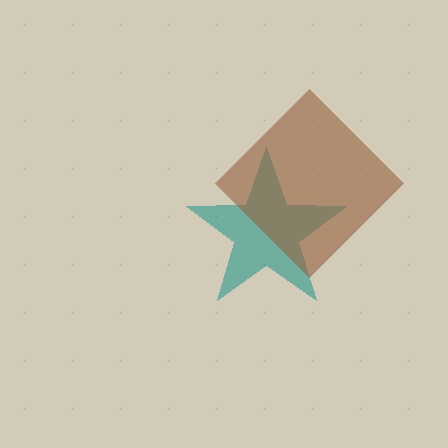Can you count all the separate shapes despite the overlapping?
Yes, there are 2 separate shapes.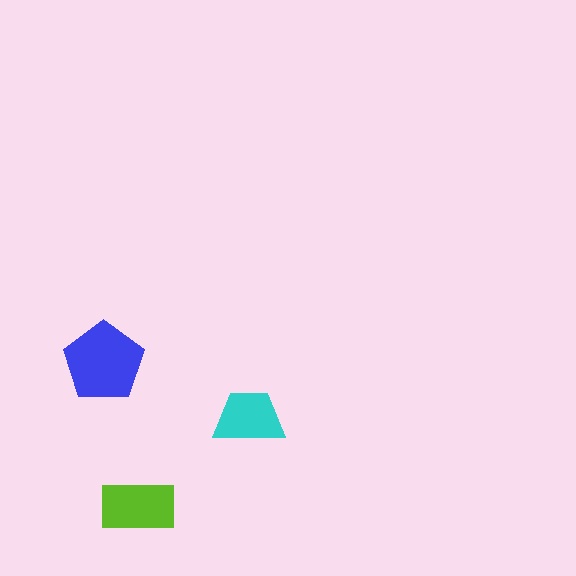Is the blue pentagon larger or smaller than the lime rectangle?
Larger.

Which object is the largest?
The blue pentagon.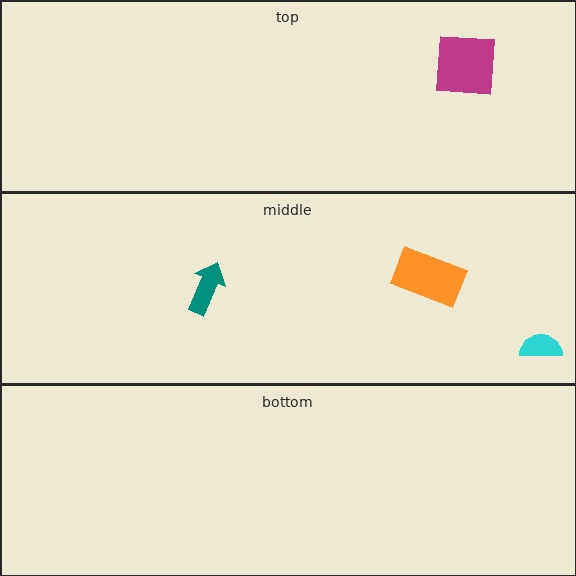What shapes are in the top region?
The magenta square.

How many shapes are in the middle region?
3.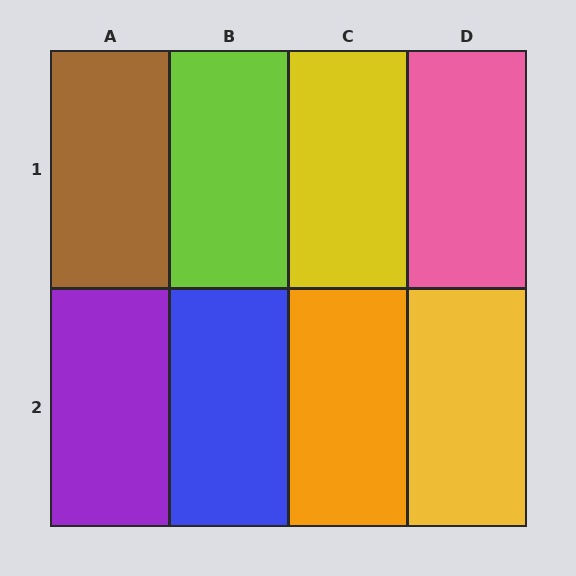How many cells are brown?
1 cell is brown.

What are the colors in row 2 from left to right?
Purple, blue, orange, yellow.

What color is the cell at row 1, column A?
Brown.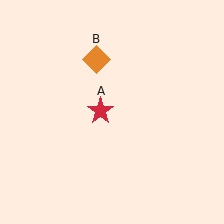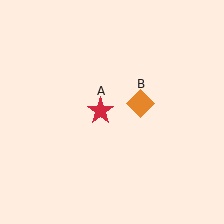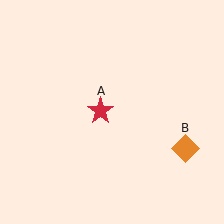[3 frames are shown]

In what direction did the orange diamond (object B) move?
The orange diamond (object B) moved down and to the right.